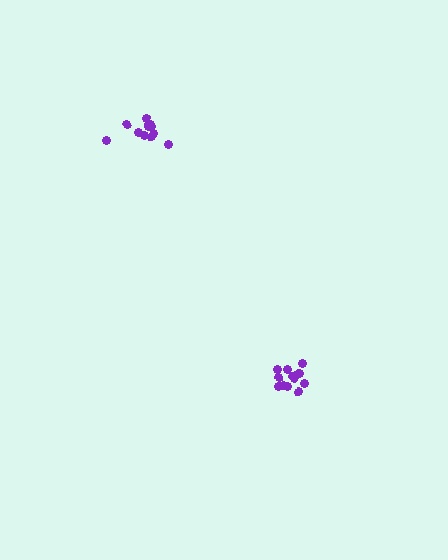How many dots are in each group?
Group 1: 13 dots, Group 2: 11 dots (24 total).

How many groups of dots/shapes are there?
There are 2 groups.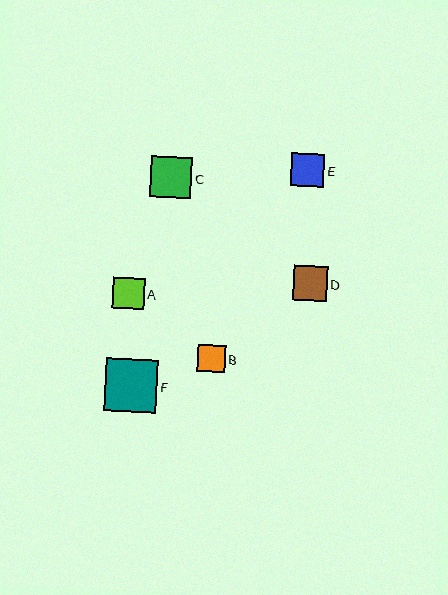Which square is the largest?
Square F is the largest with a size of approximately 53 pixels.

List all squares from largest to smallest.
From largest to smallest: F, C, D, E, A, B.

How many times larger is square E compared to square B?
Square E is approximately 1.2 times the size of square B.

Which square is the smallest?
Square B is the smallest with a size of approximately 28 pixels.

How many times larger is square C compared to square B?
Square C is approximately 1.5 times the size of square B.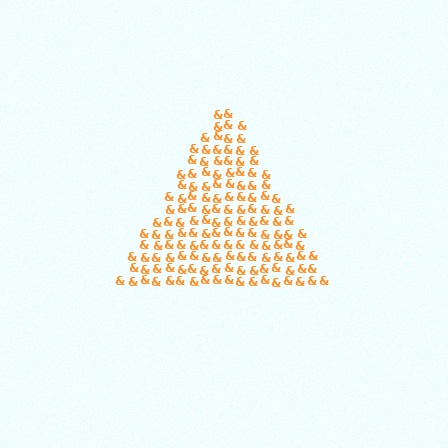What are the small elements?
The small elements are ampersands.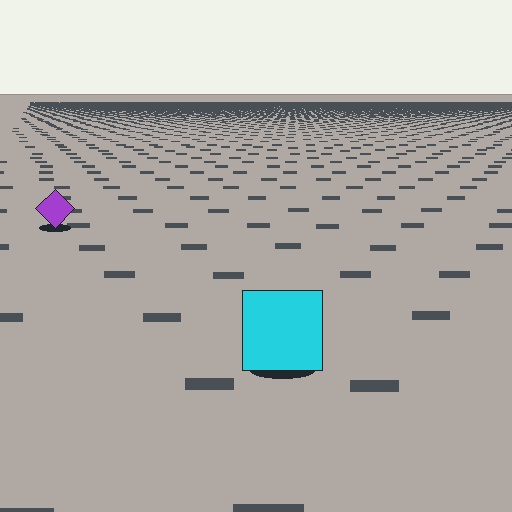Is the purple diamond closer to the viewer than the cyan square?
No. The cyan square is closer — you can tell from the texture gradient: the ground texture is coarser near it.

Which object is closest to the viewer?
The cyan square is closest. The texture marks near it are larger and more spread out.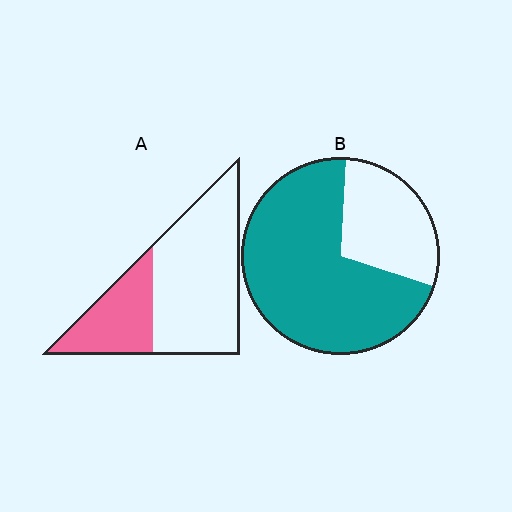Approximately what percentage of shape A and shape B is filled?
A is approximately 30% and B is approximately 70%.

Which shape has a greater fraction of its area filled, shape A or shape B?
Shape B.